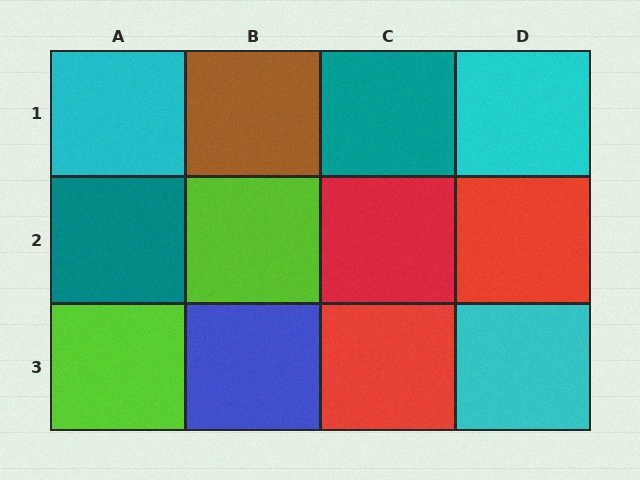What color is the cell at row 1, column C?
Teal.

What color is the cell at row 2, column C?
Red.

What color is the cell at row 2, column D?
Red.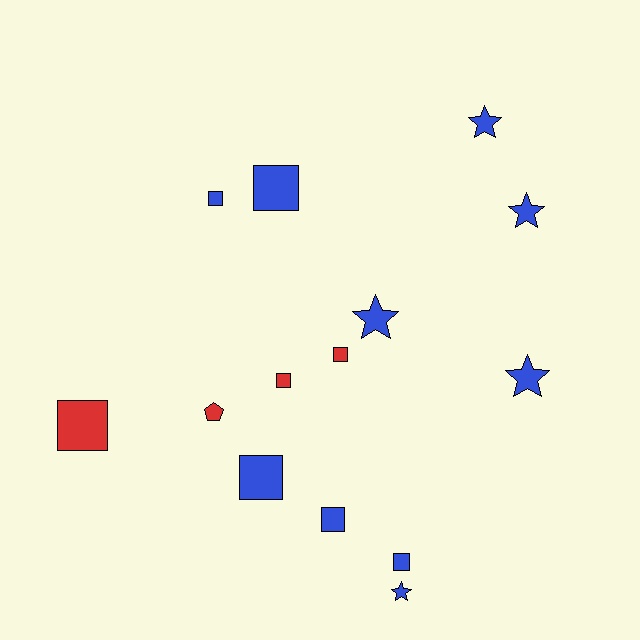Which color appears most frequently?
Blue, with 10 objects.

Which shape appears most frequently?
Square, with 8 objects.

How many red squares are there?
There are 3 red squares.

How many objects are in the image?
There are 14 objects.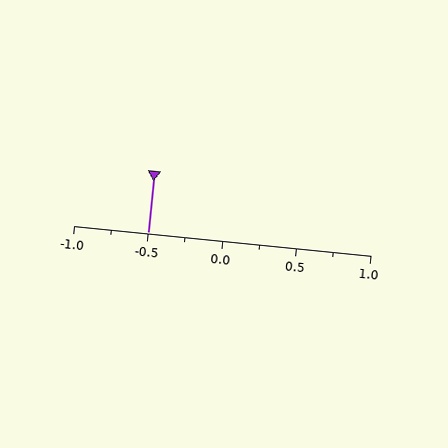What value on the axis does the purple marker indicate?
The marker indicates approximately -0.5.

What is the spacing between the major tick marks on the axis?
The major ticks are spaced 0.5 apart.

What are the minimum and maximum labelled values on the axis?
The axis runs from -1.0 to 1.0.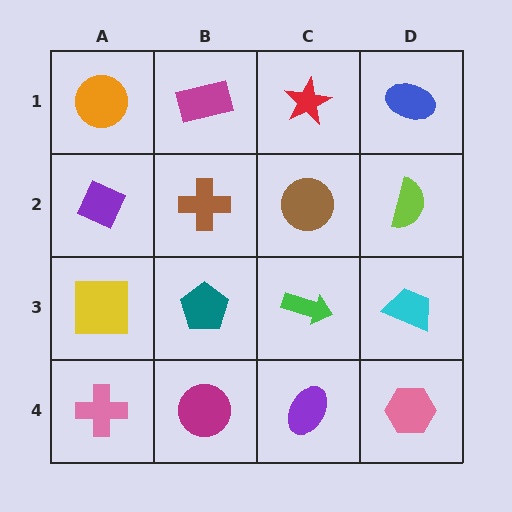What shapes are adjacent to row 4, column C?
A green arrow (row 3, column C), a magenta circle (row 4, column B), a pink hexagon (row 4, column D).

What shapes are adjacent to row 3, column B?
A brown cross (row 2, column B), a magenta circle (row 4, column B), a yellow square (row 3, column A), a green arrow (row 3, column C).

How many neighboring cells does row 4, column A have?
2.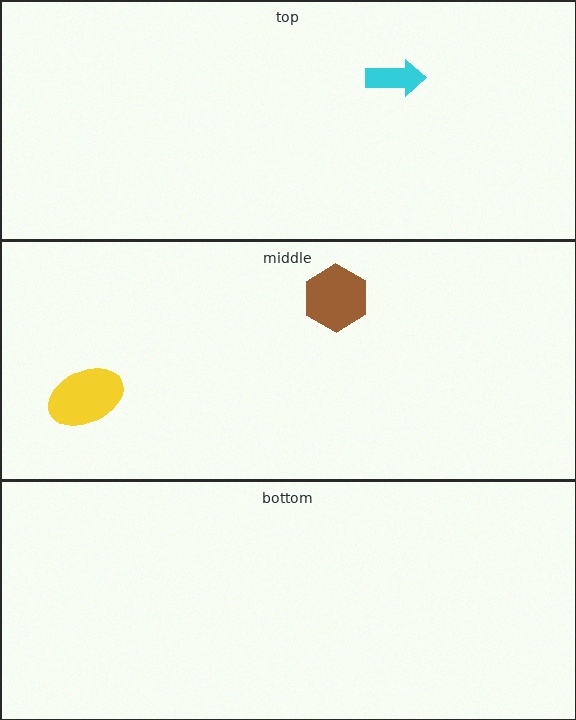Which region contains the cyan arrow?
The top region.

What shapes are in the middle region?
The yellow ellipse, the brown hexagon.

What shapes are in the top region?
The cyan arrow.